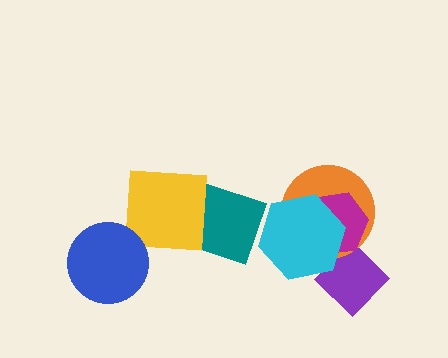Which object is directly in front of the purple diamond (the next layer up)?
The orange circle is directly in front of the purple diamond.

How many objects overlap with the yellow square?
1 object overlaps with the yellow square.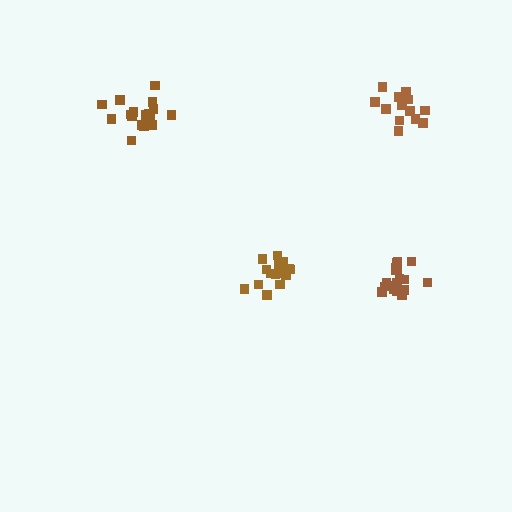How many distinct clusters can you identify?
There are 4 distinct clusters.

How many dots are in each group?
Group 1: 16 dots, Group 2: 13 dots, Group 3: 18 dots, Group 4: 18 dots (65 total).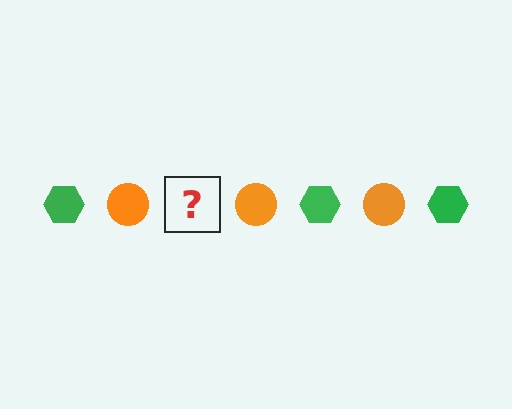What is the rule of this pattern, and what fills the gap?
The rule is that the pattern alternates between green hexagon and orange circle. The gap should be filled with a green hexagon.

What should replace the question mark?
The question mark should be replaced with a green hexagon.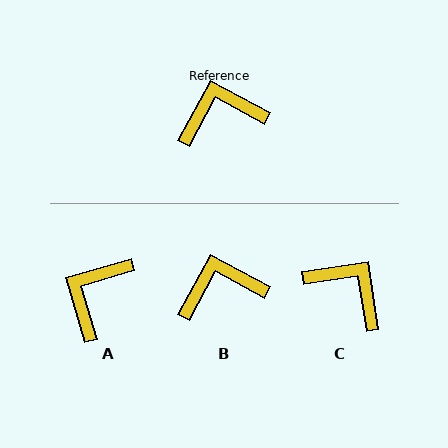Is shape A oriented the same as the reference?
No, it is off by about 45 degrees.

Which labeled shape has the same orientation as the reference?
B.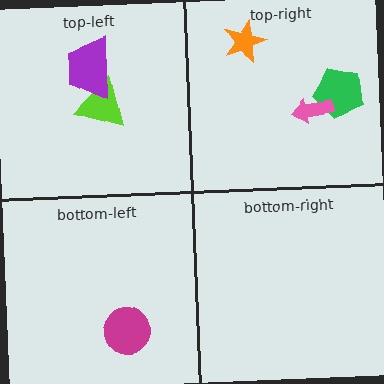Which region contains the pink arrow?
The top-right region.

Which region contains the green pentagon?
The top-right region.